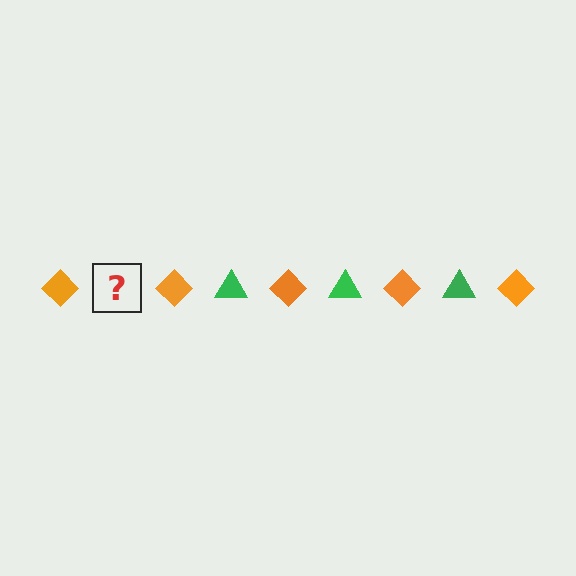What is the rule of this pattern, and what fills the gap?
The rule is that the pattern alternates between orange diamond and green triangle. The gap should be filled with a green triangle.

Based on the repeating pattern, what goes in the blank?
The blank should be a green triangle.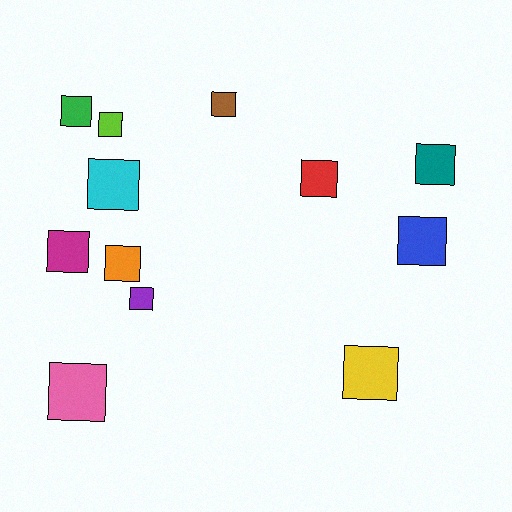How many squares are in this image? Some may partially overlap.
There are 12 squares.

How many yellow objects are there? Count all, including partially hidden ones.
There is 1 yellow object.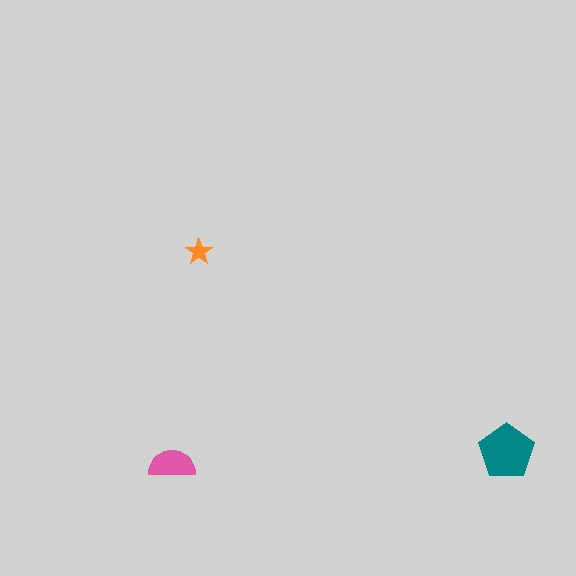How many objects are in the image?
There are 3 objects in the image.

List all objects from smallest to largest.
The orange star, the pink semicircle, the teal pentagon.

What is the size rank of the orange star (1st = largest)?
3rd.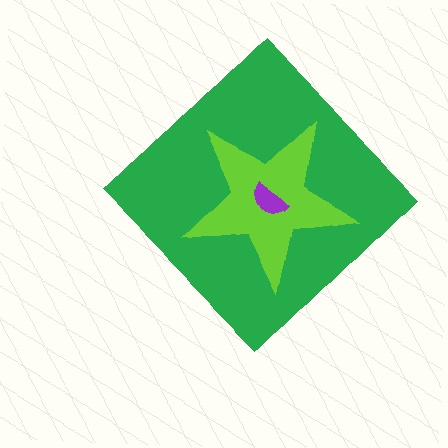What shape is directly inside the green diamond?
The lime star.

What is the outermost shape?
The green diamond.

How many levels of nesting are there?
3.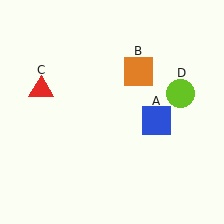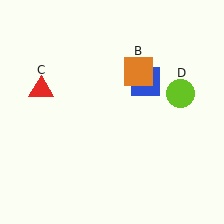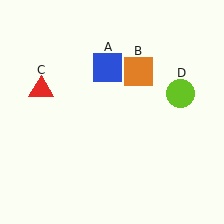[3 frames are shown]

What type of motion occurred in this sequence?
The blue square (object A) rotated counterclockwise around the center of the scene.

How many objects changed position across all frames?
1 object changed position: blue square (object A).